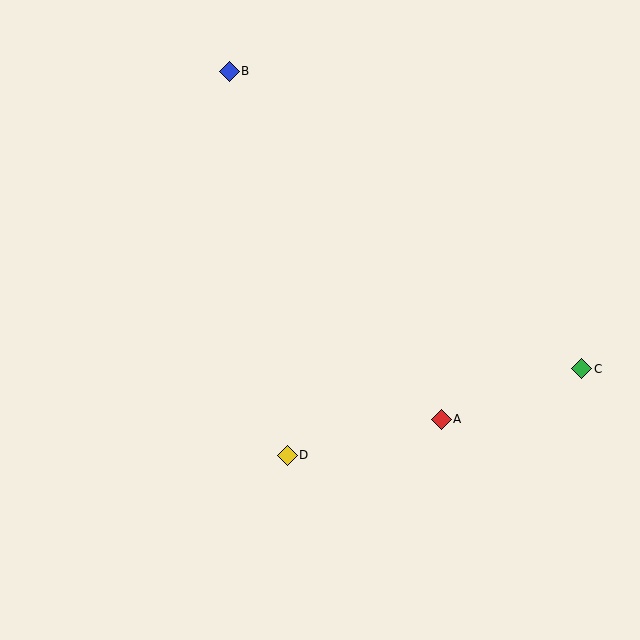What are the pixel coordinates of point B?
Point B is at (229, 71).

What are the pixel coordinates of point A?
Point A is at (441, 419).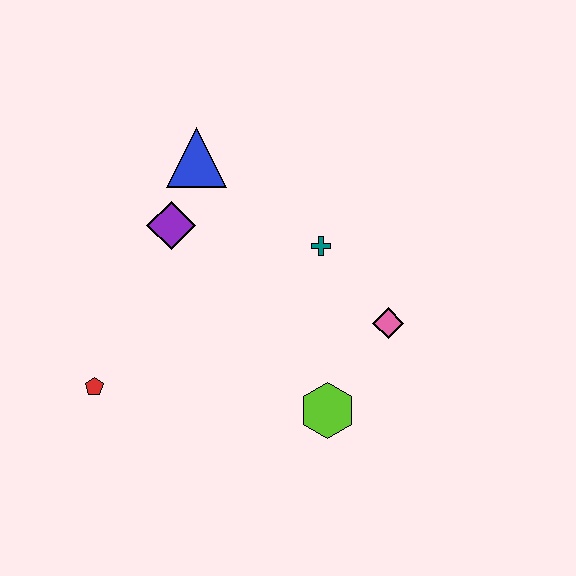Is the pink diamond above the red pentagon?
Yes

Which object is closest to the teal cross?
The pink diamond is closest to the teal cross.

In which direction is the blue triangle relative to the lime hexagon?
The blue triangle is above the lime hexagon.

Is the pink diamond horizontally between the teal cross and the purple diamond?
No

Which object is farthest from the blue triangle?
The lime hexagon is farthest from the blue triangle.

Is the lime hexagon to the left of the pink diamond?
Yes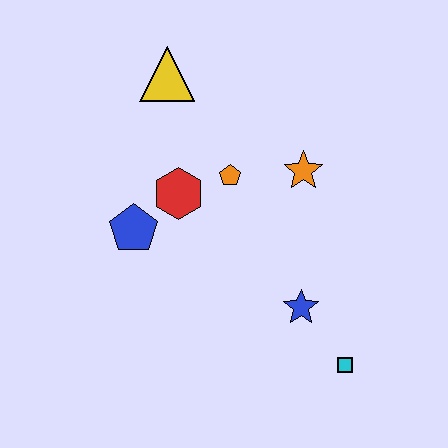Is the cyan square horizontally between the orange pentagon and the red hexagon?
No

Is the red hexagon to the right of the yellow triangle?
Yes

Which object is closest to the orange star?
The orange pentagon is closest to the orange star.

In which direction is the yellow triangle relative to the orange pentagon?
The yellow triangle is above the orange pentagon.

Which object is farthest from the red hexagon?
The cyan square is farthest from the red hexagon.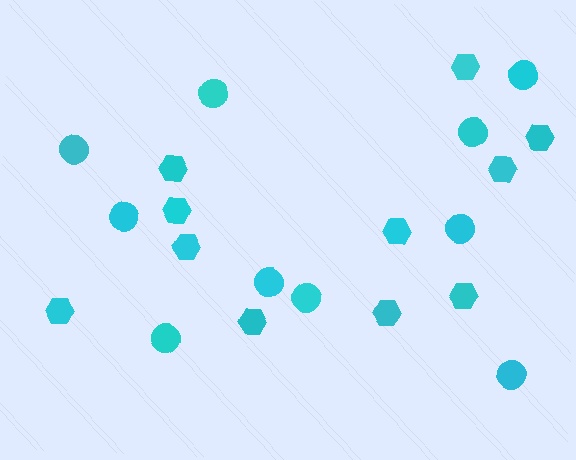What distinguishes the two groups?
There are 2 groups: one group of hexagons (11) and one group of circles (10).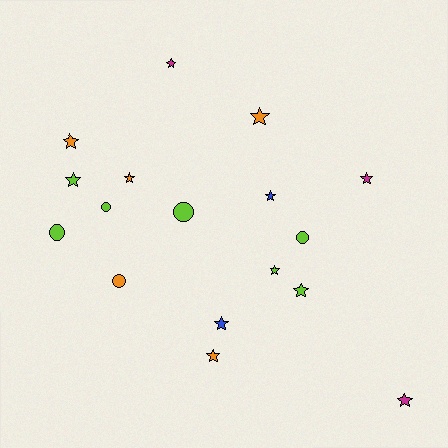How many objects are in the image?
There are 17 objects.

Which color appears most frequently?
Lime, with 7 objects.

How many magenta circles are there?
There are no magenta circles.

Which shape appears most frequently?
Star, with 12 objects.